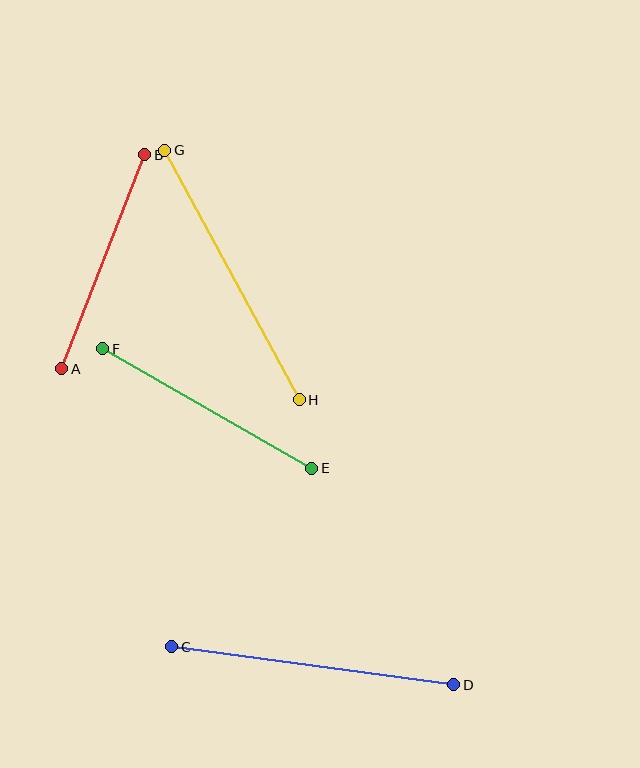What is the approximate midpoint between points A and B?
The midpoint is at approximately (103, 262) pixels.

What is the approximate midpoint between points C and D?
The midpoint is at approximately (313, 666) pixels.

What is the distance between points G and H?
The distance is approximately 283 pixels.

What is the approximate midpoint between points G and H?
The midpoint is at approximately (232, 275) pixels.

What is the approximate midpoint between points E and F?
The midpoint is at approximately (207, 409) pixels.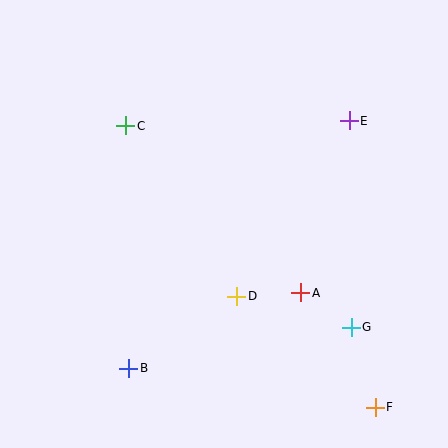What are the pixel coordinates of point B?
Point B is at (129, 368).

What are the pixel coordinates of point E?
Point E is at (349, 121).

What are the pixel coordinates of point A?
Point A is at (301, 293).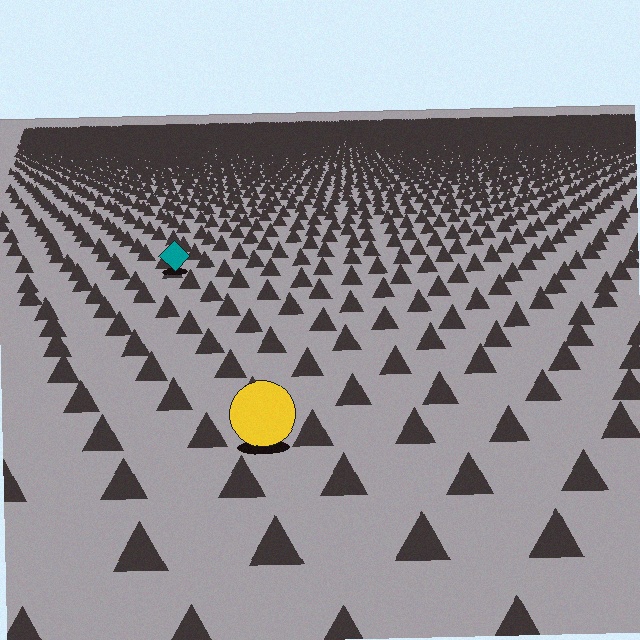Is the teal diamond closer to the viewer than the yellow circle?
No. The yellow circle is closer — you can tell from the texture gradient: the ground texture is coarser near it.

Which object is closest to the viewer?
The yellow circle is closest. The texture marks near it are larger and more spread out.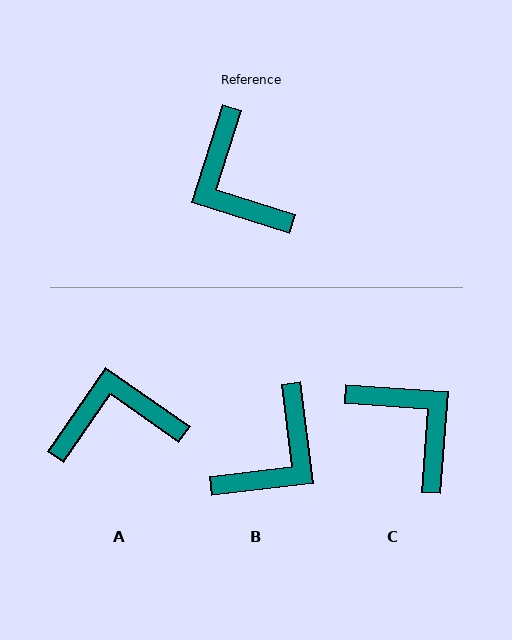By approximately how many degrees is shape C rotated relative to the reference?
Approximately 167 degrees clockwise.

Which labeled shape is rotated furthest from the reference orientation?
C, about 167 degrees away.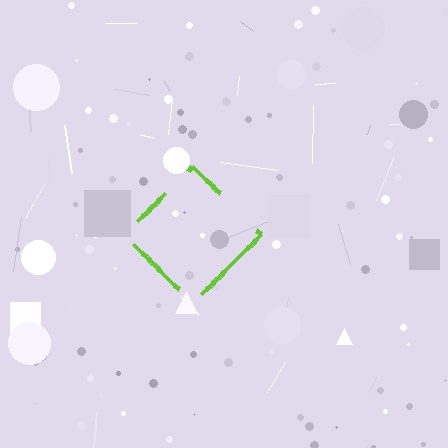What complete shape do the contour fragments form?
The contour fragments form a diamond.